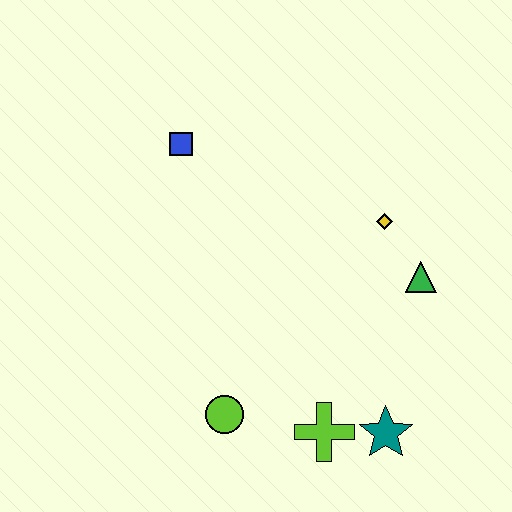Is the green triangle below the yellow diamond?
Yes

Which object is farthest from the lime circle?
The blue square is farthest from the lime circle.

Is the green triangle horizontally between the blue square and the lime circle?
No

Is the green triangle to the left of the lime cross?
No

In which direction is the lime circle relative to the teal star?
The lime circle is to the left of the teal star.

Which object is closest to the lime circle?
The lime cross is closest to the lime circle.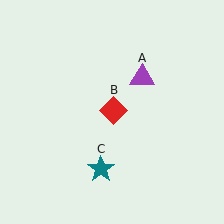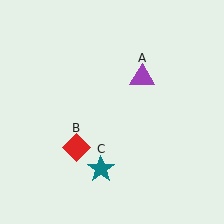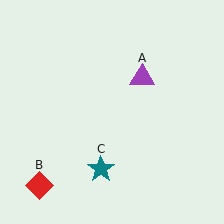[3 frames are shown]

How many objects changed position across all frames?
1 object changed position: red diamond (object B).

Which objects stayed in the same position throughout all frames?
Purple triangle (object A) and teal star (object C) remained stationary.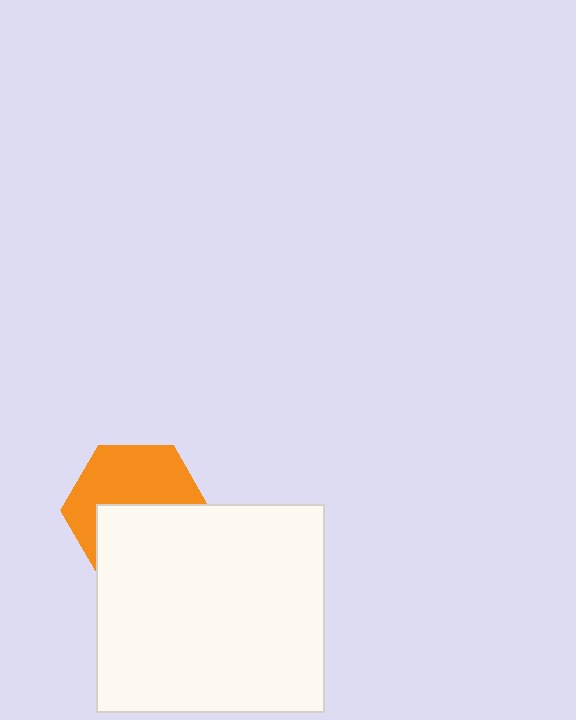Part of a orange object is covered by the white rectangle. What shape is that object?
It is a hexagon.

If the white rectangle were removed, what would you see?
You would see the complete orange hexagon.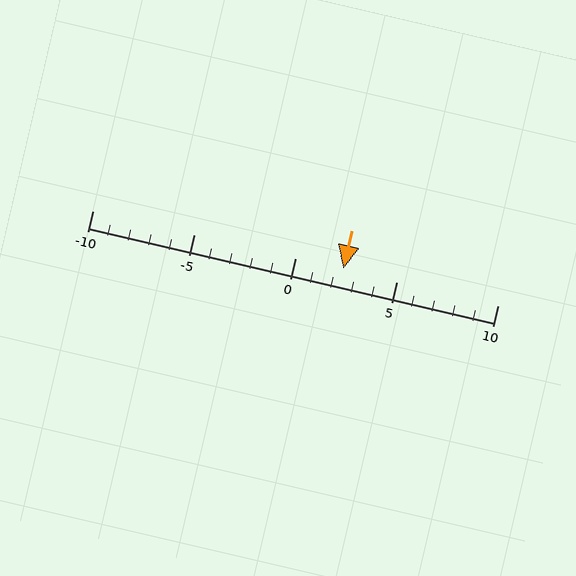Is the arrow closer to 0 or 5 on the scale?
The arrow is closer to 0.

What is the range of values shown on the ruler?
The ruler shows values from -10 to 10.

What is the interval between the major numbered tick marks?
The major tick marks are spaced 5 units apart.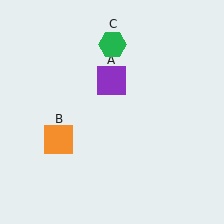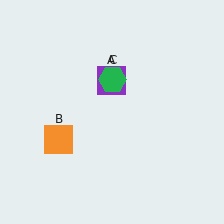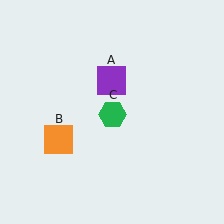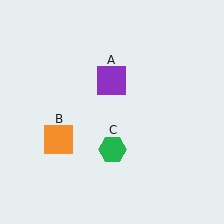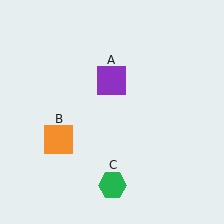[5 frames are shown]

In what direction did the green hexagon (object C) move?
The green hexagon (object C) moved down.